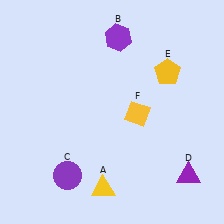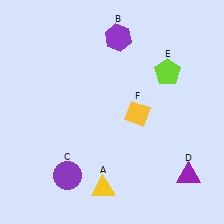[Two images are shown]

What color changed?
The pentagon (E) changed from yellow in Image 1 to lime in Image 2.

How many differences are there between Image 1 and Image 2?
There is 1 difference between the two images.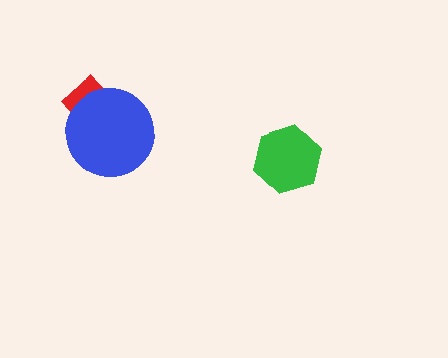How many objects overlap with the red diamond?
1 object overlaps with the red diamond.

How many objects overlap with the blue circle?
1 object overlaps with the blue circle.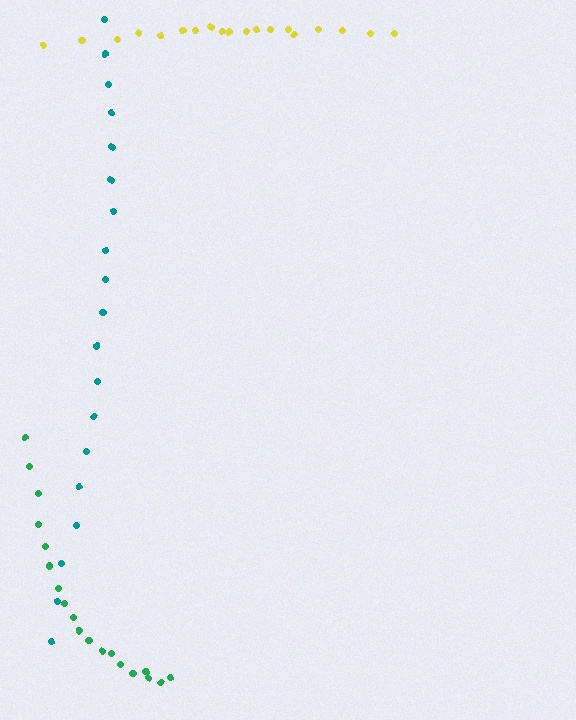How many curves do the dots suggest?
There are 3 distinct paths.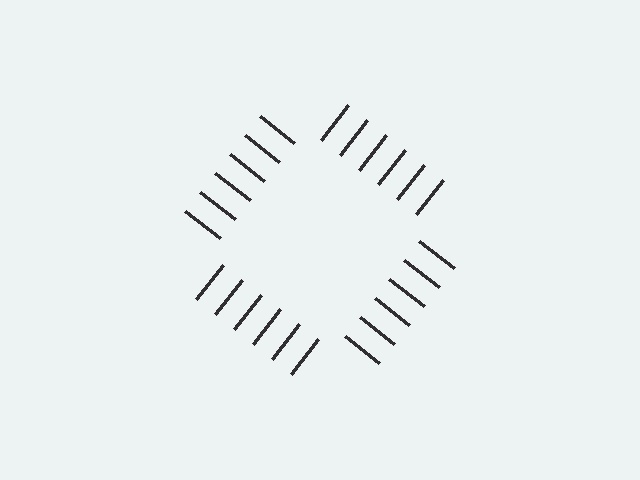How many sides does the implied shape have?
4 sides — the line-ends trace a square.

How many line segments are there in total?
24 — 6 along each of the 4 edges.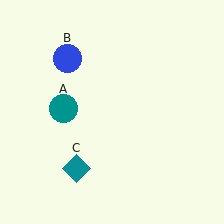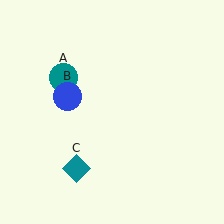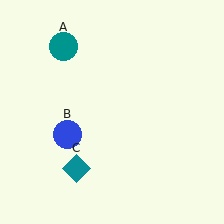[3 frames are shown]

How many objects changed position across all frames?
2 objects changed position: teal circle (object A), blue circle (object B).